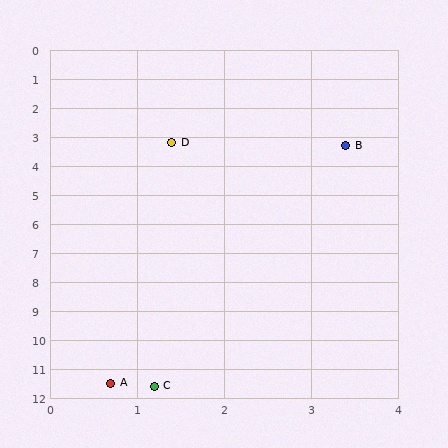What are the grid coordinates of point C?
Point C is at approximately (1.2, 11.6).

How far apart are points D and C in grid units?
Points D and C are about 8.4 grid units apart.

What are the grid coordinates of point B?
Point B is at approximately (3.4, 3.3).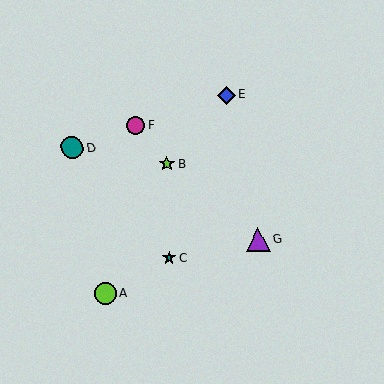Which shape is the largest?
The purple triangle (labeled G) is the largest.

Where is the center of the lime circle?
The center of the lime circle is at (105, 293).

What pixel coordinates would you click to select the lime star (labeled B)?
Click at (167, 164) to select the lime star B.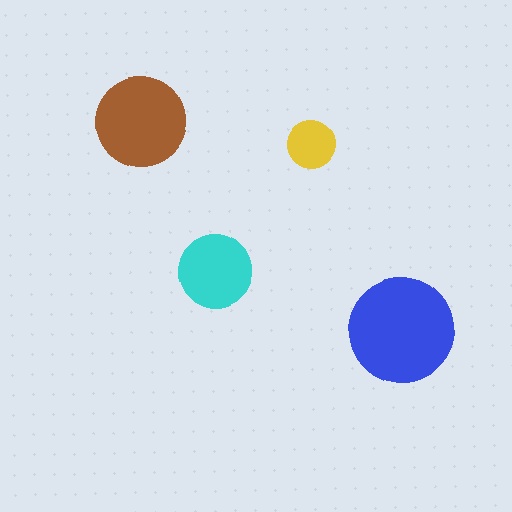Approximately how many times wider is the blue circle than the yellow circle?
About 2 times wider.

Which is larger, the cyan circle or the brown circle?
The brown one.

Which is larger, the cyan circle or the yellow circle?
The cyan one.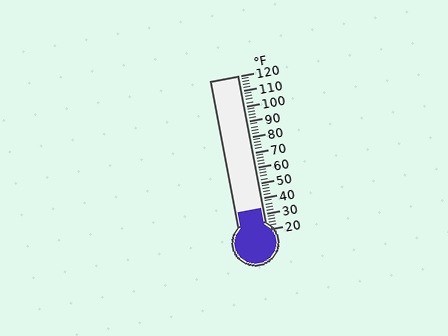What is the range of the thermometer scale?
The thermometer scale ranges from 20°F to 120°F.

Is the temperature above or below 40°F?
The temperature is below 40°F.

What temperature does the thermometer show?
The thermometer shows approximately 34°F.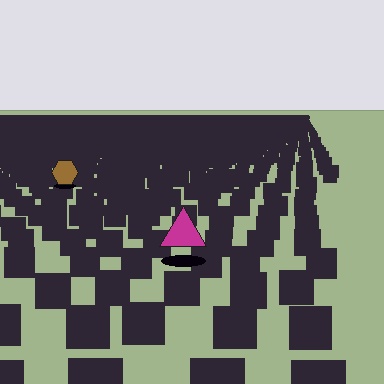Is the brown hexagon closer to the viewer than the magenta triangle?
No. The magenta triangle is closer — you can tell from the texture gradient: the ground texture is coarser near it.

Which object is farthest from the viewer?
The brown hexagon is farthest from the viewer. It appears smaller and the ground texture around it is denser.